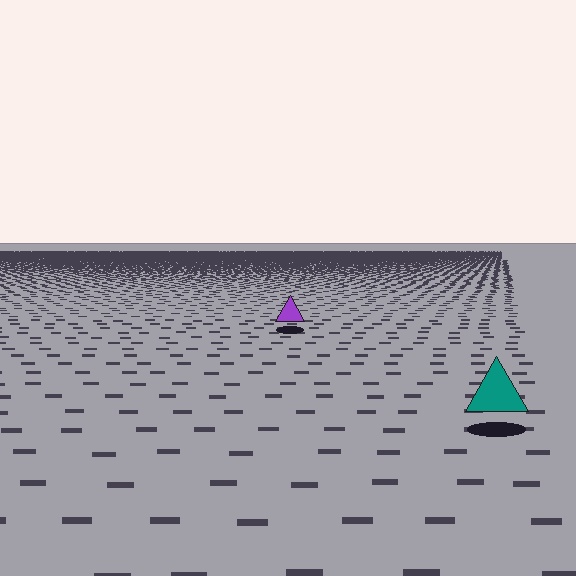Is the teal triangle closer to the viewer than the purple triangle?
Yes. The teal triangle is closer — you can tell from the texture gradient: the ground texture is coarser near it.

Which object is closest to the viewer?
The teal triangle is closest. The texture marks near it are larger and more spread out.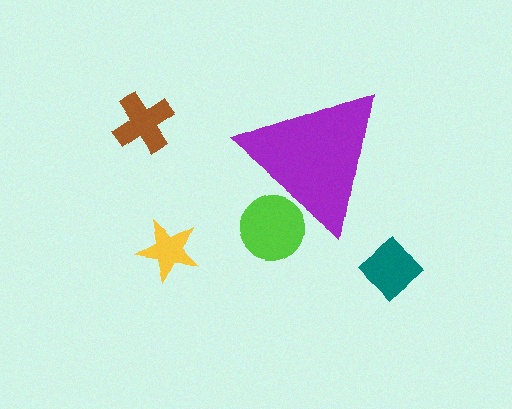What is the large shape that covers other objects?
A purple triangle.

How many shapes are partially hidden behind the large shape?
1 shape is partially hidden.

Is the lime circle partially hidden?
Yes, the lime circle is partially hidden behind the purple triangle.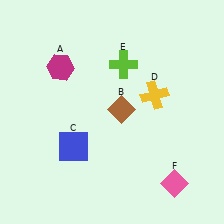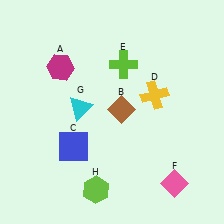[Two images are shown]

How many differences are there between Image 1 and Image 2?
There are 2 differences between the two images.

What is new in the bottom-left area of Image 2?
A lime hexagon (H) was added in the bottom-left area of Image 2.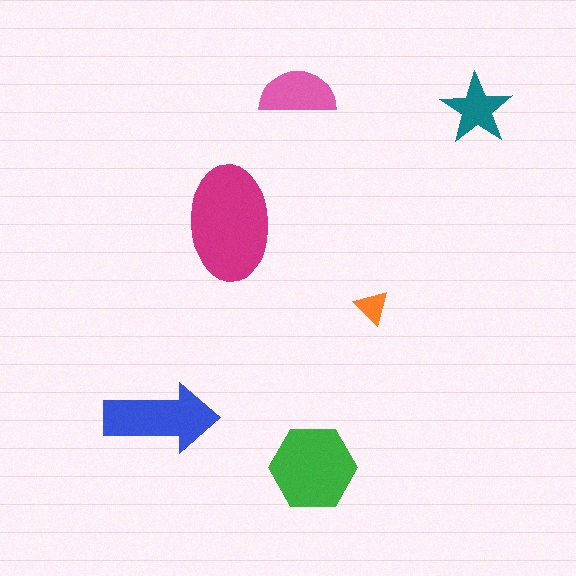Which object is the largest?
The magenta ellipse.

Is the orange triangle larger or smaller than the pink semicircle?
Smaller.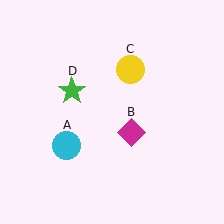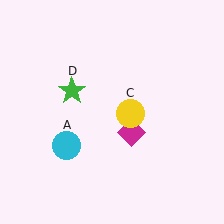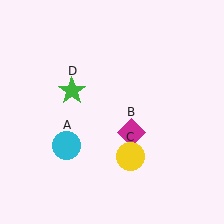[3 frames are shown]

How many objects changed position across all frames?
1 object changed position: yellow circle (object C).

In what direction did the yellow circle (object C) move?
The yellow circle (object C) moved down.